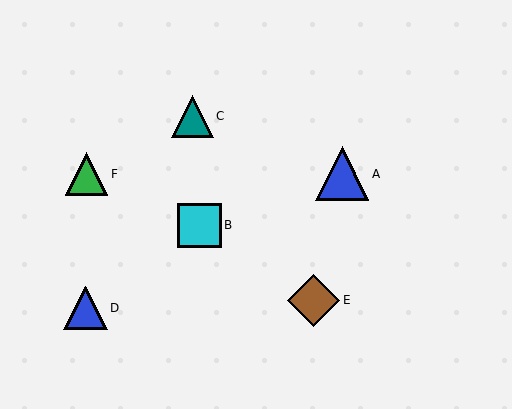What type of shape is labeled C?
Shape C is a teal triangle.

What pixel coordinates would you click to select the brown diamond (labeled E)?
Click at (314, 300) to select the brown diamond E.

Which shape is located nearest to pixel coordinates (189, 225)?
The cyan square (labeled B) at (199, 225) is nearest to that location.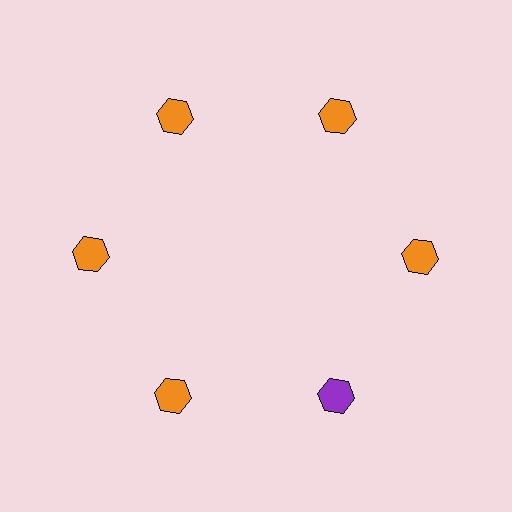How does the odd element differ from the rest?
It has a different color: purple instead of orange.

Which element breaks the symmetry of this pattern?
The purple hexagon at roughly the 5 o'clock position breaks the symmetry. All other shapes are orange hexagons.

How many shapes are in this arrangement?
There are 6 shapes arranged in a ring pattern.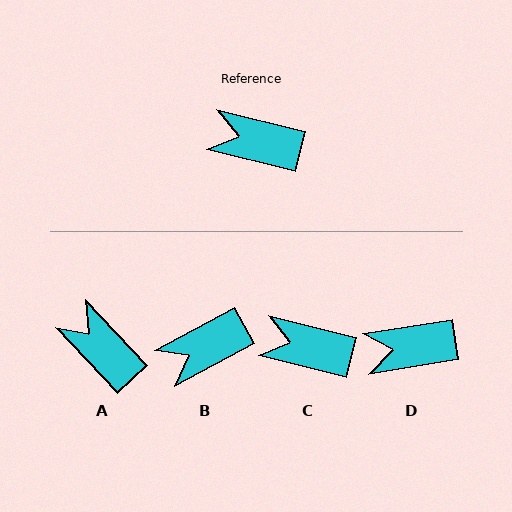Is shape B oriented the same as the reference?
No, it is off by about 42 degrees.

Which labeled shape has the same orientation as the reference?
C.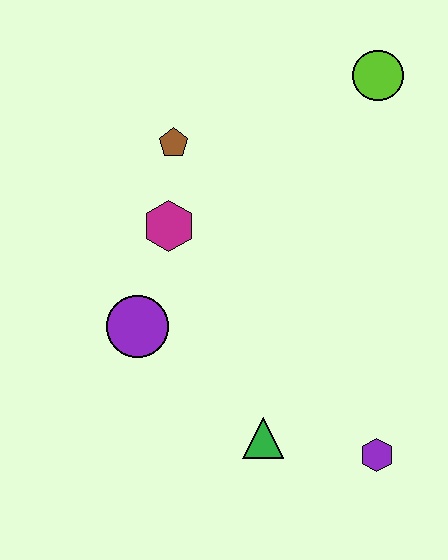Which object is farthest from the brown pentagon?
The purple hexagon is farthest from the brown pentagon.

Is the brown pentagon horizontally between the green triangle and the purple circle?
Yes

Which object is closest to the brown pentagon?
The magenta hexagon is closest to the brown pentagon.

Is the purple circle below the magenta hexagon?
Yes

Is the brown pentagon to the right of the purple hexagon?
No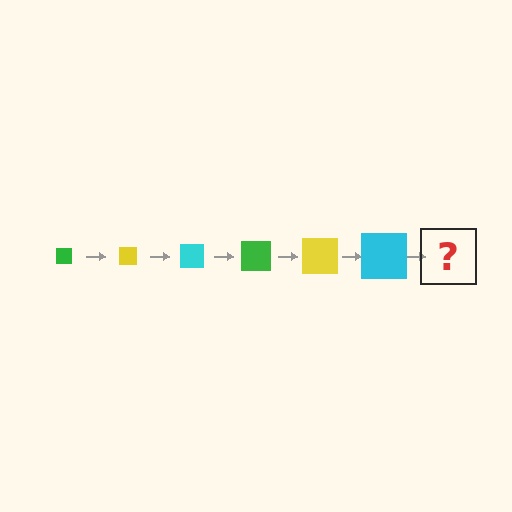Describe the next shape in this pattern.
It should be a green square, larger than the previous one.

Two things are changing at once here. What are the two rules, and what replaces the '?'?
The two rules are that the square grows larger each step and the color cycles through green, yellow, and cyan. The '?' should be a green square, larger than the previous one.